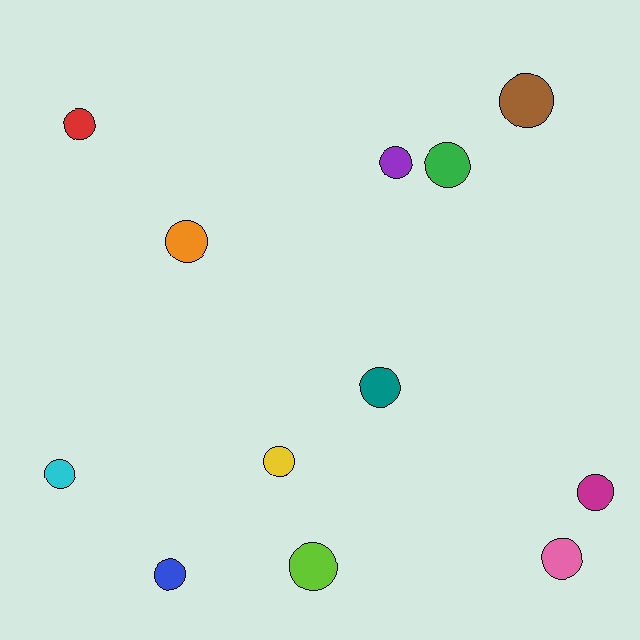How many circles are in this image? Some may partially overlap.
There are 12 circles.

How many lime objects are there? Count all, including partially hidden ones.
There is 1 lime object.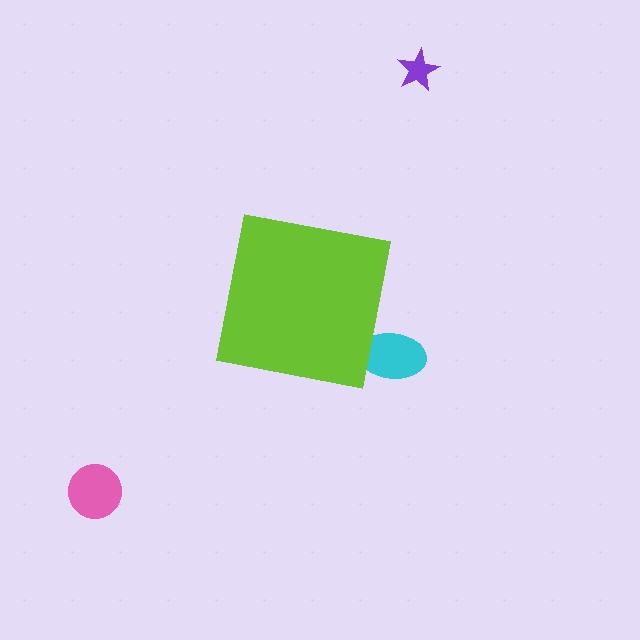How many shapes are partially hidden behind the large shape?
1 shape is partially hidden.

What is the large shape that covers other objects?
A lime square.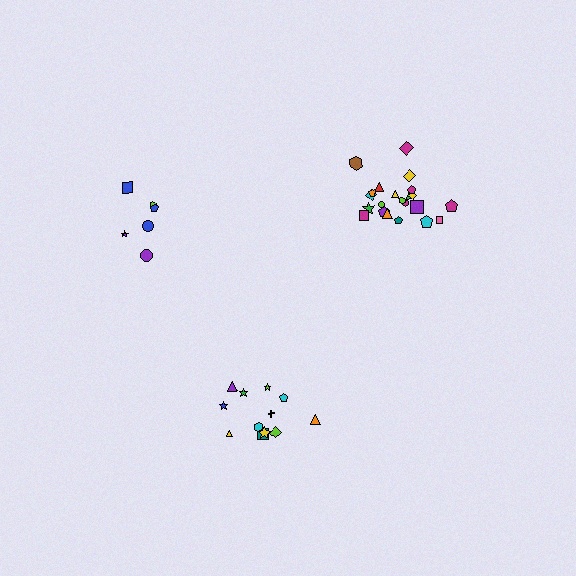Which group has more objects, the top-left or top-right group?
The top-right group.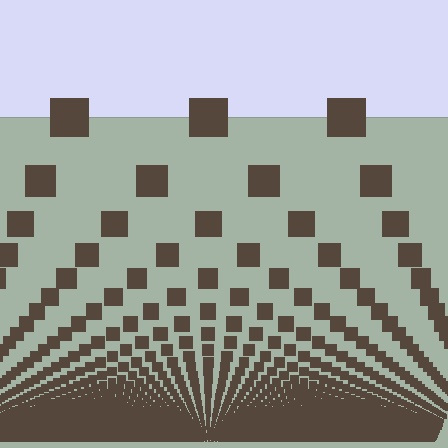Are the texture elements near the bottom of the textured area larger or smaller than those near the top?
Smaller. The gradient is inverted — elements near the bottom are smaller and denser.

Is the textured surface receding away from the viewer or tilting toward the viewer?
The surface appears to tilt toward the viewer. Texture elements get larger and sparser toward the top.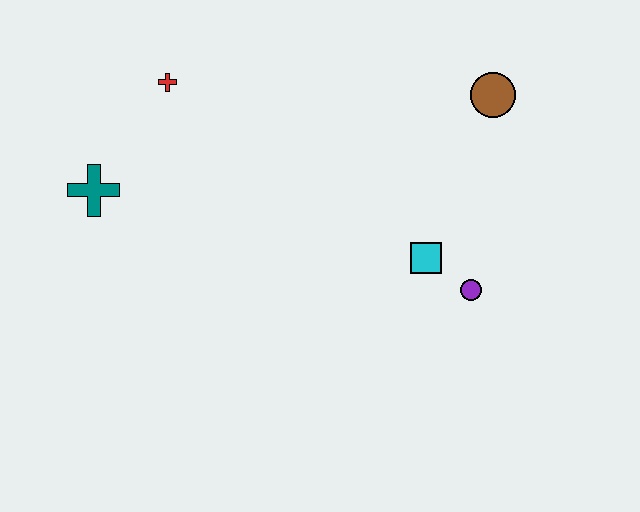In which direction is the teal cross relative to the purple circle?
The teal cross is to the left of the purple circle.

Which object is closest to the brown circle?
The cyan square is closest to the brown circle.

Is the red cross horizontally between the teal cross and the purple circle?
Yes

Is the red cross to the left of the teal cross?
No